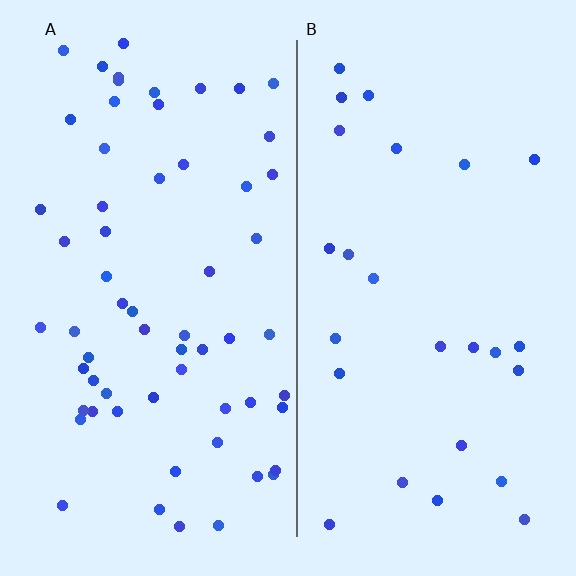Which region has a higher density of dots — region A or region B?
A (the left).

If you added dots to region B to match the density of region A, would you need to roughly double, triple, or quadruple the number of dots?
Approximately double.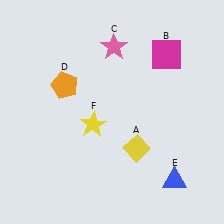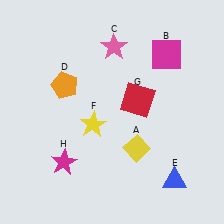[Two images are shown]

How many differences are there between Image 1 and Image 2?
There are 2 differences between the two images.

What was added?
A red square (G), a magenta star (H) were added in Image 2.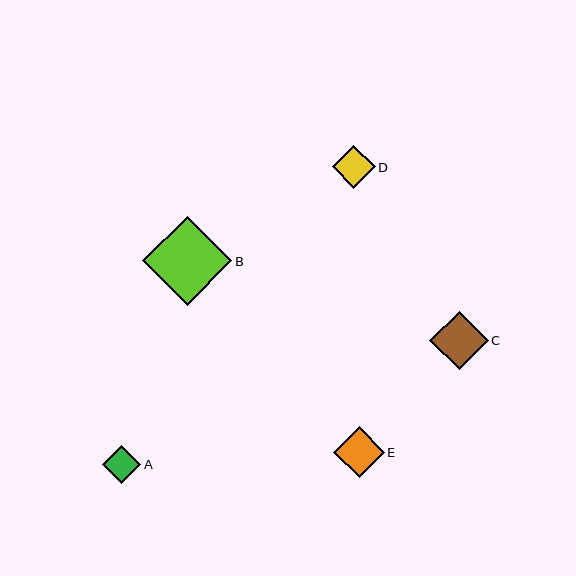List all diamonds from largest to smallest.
From largest to smallest: B, C, E, D, A.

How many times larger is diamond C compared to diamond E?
Diamond C is approximately 1.2 times the size of diamond E.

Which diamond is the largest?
Diamond B is the largest with a size of approximately 89 pixels.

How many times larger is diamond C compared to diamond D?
Diamond C is approximately 1.4 times the size of diamond D.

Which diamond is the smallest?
Diamond A is the smallest with a size of approximately 38 pixels.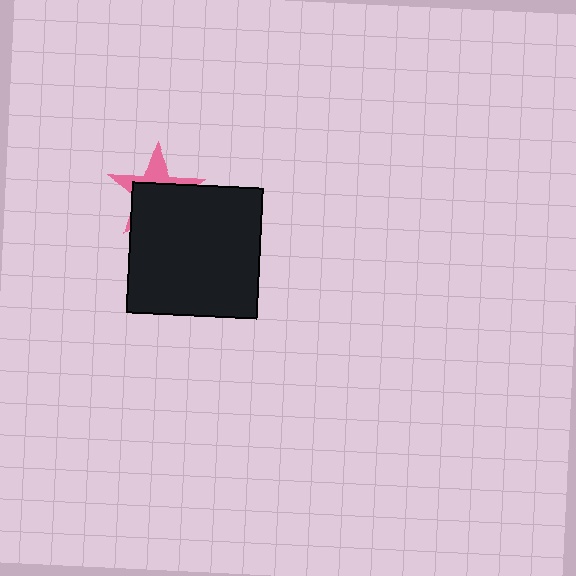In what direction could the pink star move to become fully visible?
The pink star could move up. That would shift it out from behind the black square entirely.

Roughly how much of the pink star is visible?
A small part of it is visible (roughly 37%).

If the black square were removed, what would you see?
You would see the complete pink star.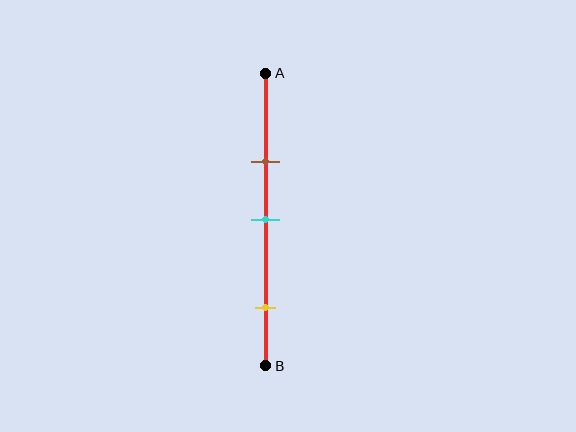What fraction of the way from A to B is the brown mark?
The brown mark is approximately 30% (0.3) of the way from A to B.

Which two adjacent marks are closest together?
The brown and cyan marks are the closest adjacent pair.